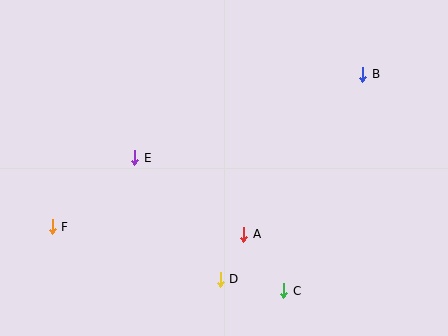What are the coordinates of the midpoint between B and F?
The midpoint between B and F is at (208, 151).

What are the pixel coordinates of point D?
Point D is at (220, 279).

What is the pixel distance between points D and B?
The distance between D and B is 250 pixels.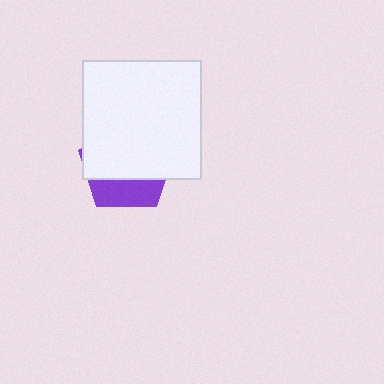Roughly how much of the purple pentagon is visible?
A small part of it is visible (roughly 31%).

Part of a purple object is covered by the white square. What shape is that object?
It is a pentagon.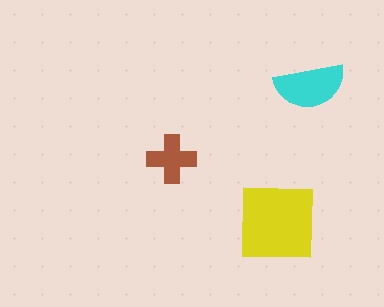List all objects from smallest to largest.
The brown cross, the cyan semicircle, the yellow square.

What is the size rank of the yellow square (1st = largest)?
1st.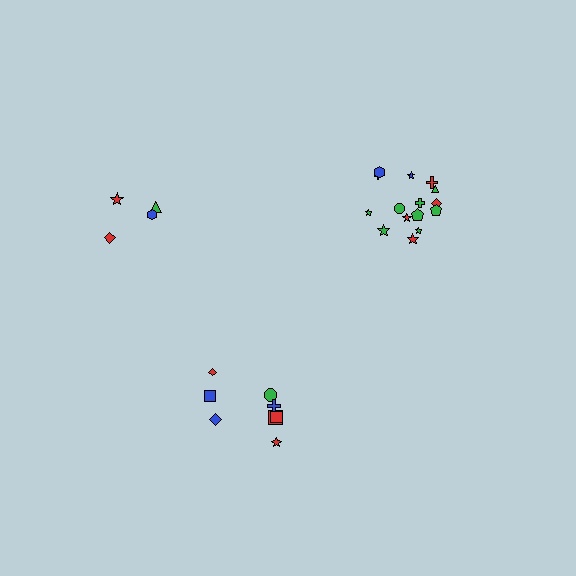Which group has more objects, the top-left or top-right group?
The top-right group.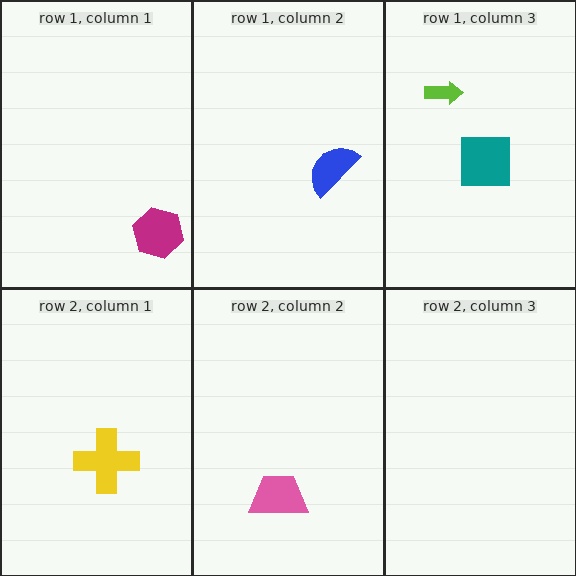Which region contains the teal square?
The row 1, column 3 region.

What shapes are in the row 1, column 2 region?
The blue semicircle.